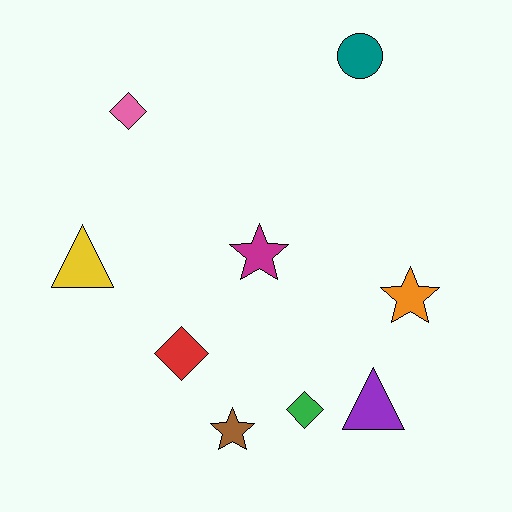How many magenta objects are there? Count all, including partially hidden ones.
There is 1 magenta object.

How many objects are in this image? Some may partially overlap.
There are 9 objects.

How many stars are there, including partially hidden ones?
There are 3 stars.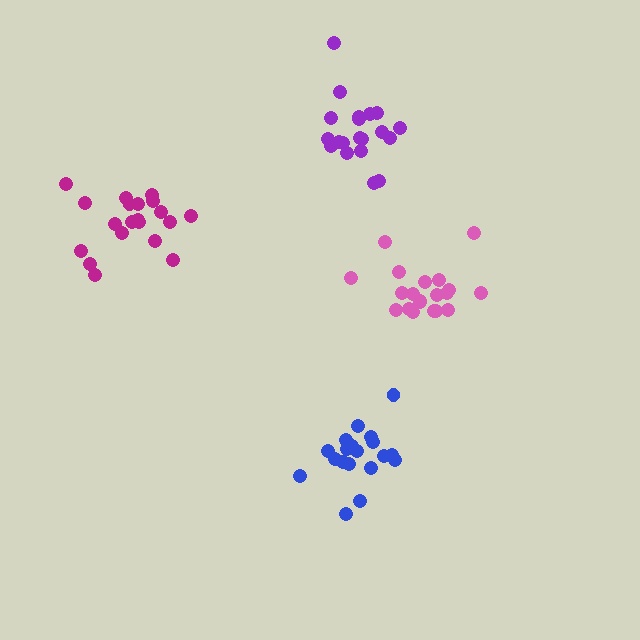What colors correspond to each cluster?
The clusters are colored: magenta, blue, pink, purple.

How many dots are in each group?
Group 1: 20 dots, Group 2: 20 dots, Group 3: 20 dots, Group 4: 20 dots (80 total).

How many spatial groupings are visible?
There are 4 spatial groupings.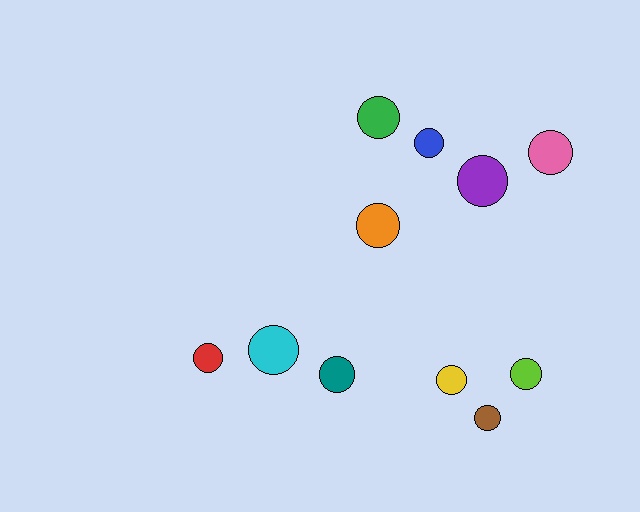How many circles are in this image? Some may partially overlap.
There are 11 circles.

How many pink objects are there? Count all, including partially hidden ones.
There is 1 pink object.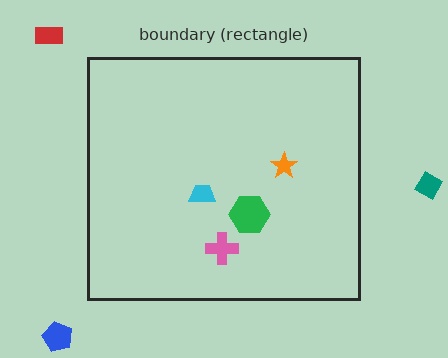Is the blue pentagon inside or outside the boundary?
Outside.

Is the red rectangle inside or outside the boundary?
Outside.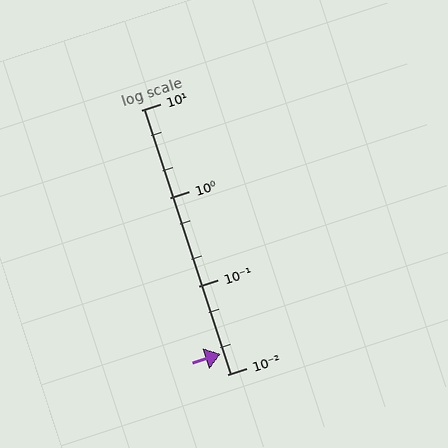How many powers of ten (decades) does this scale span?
The scale spans 3 decades, from 0.01 to 10.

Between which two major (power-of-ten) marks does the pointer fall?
The pointer is between 0.01 and 0.1.